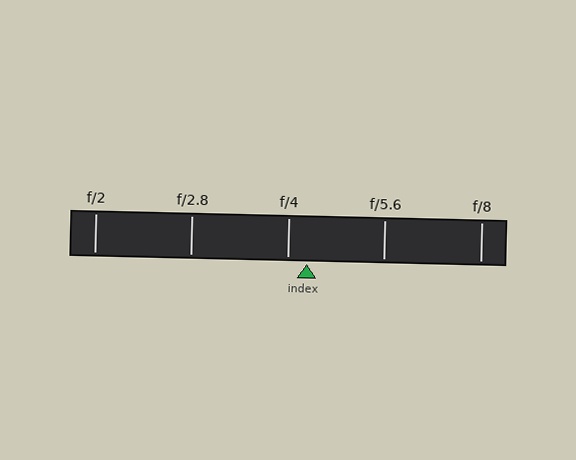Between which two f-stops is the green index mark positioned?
The index mark is between f/4 and f/5.6.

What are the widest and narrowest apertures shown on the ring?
The widest aperture shown is f/2 and the narrowest is f/8.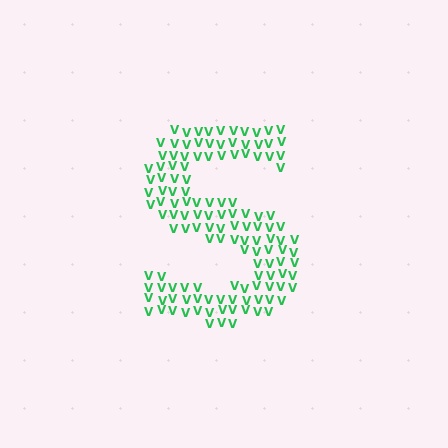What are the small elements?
The small elements are letter V's.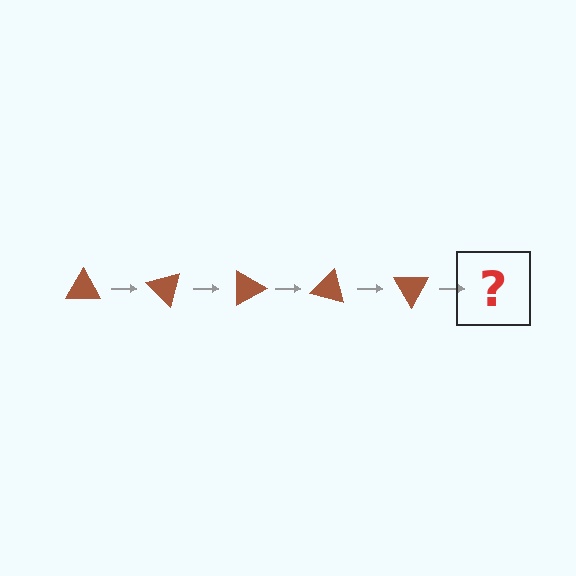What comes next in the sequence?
The next element should be a brown triangle rotated 225 degrees.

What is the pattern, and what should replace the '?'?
The pattern is that the triangle rotates 45 degrees each step. The '?' should be a brown triangle rotated 225 degrees.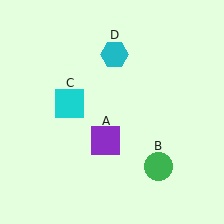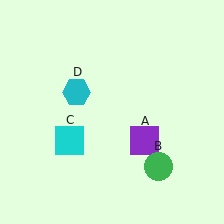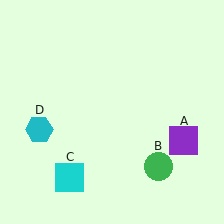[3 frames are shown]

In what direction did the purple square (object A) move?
The purple square (object A) moved right.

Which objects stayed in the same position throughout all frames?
Green circle (object B) remained stationary.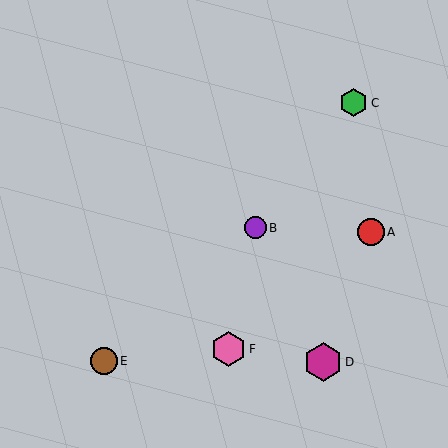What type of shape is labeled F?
Shape F is a pink hexagon.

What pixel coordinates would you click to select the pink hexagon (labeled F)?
Click at (228, 349) to select the pink hexagon F.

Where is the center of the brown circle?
The center of the brown circle is at (104, 361).